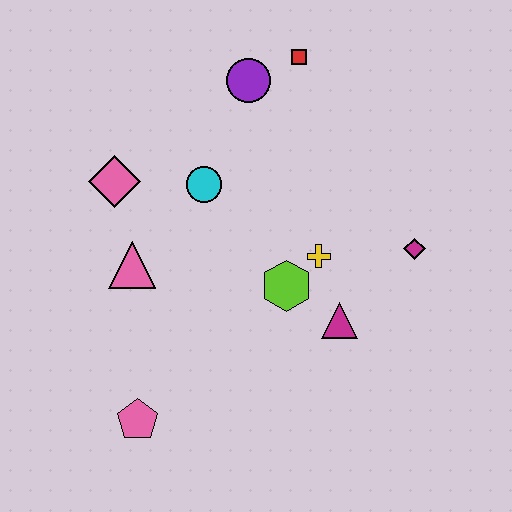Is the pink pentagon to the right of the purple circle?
No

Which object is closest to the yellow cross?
The lime hexagon is closest to the yellow cross.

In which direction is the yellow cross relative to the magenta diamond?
The yellow cross is to the left of the magenta diamond.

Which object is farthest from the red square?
The pink pentagon is farthest from the red square.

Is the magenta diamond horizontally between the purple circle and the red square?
No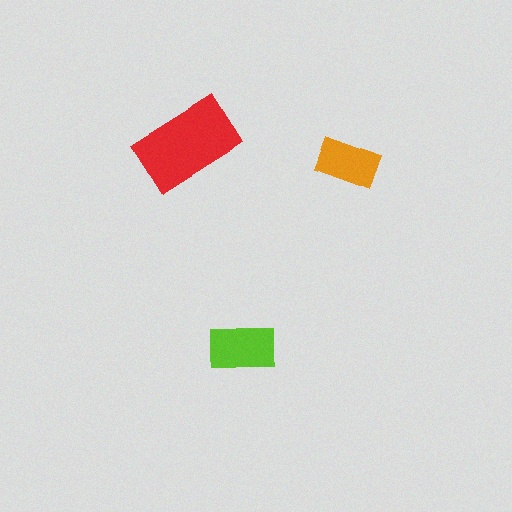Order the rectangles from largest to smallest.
the red one, the lime one, the orange one.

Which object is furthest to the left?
The red rectangle is leftmost.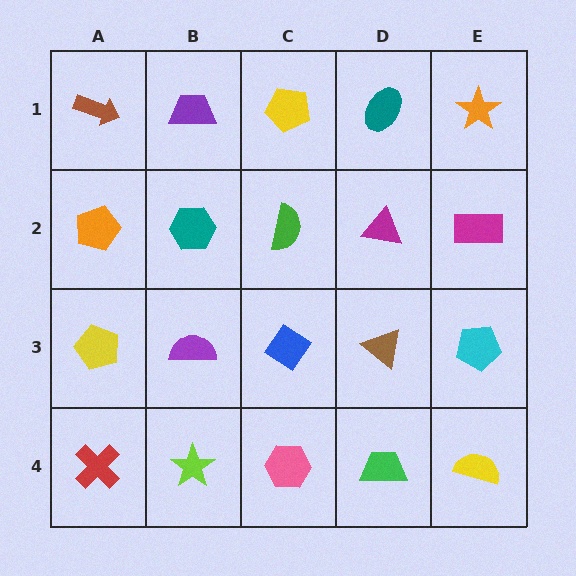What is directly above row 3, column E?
A magenta rectangle.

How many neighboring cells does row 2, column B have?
4.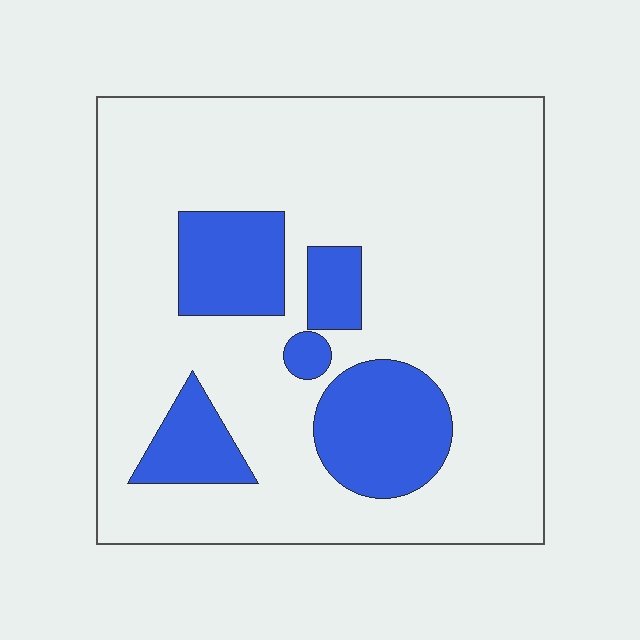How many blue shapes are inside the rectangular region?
5.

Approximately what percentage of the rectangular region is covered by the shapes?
Approximately 20%.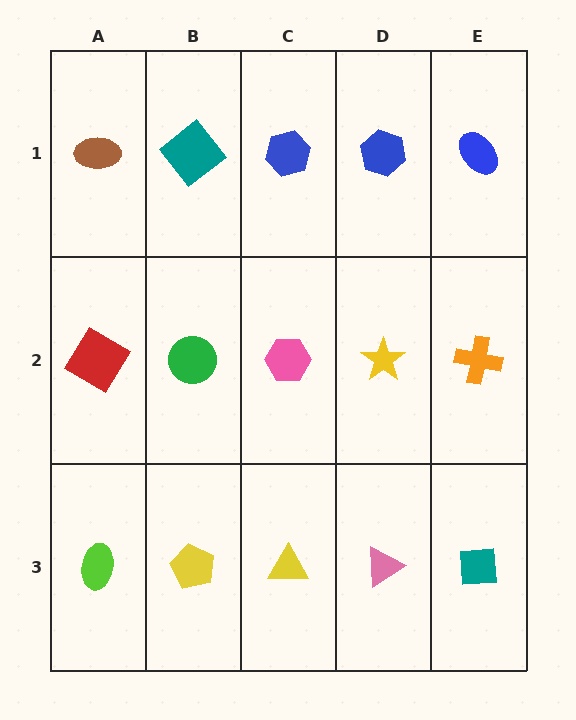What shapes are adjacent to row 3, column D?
A yellow star (row 2, column D), a yellow triangle (row 3, column C), a teal square (row 3, column E).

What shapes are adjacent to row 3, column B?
A green circle (row 2, column B), a lime ellipse (row 3, column A), a yellow triangle (row 3, column C).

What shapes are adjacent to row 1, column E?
An orange cross (row 2, column E), a blue hexagon (row 1, column D).